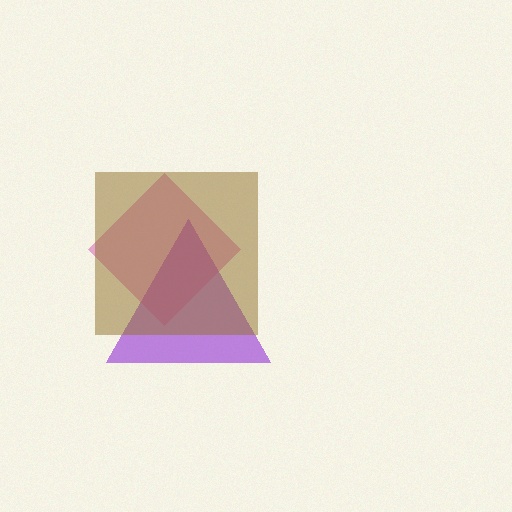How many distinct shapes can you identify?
There are 3 distinct shapes: a purple triangle, a magenta diamond, a brown square.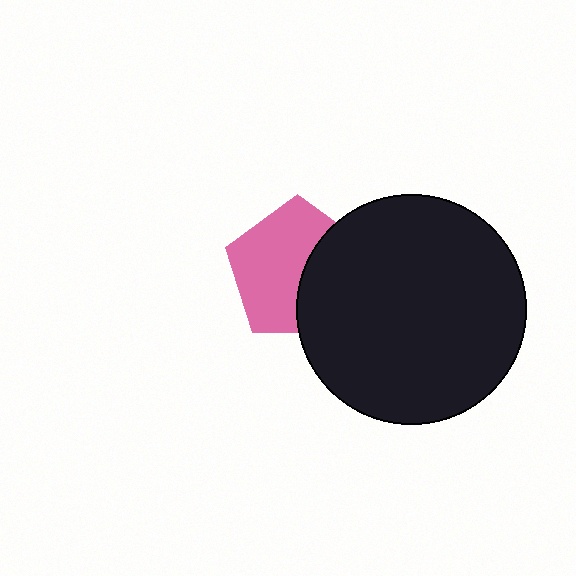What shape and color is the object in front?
The object in front is a black circle.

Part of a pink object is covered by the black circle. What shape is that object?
It is a pentagon.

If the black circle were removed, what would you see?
You would see the complete pink pentagon.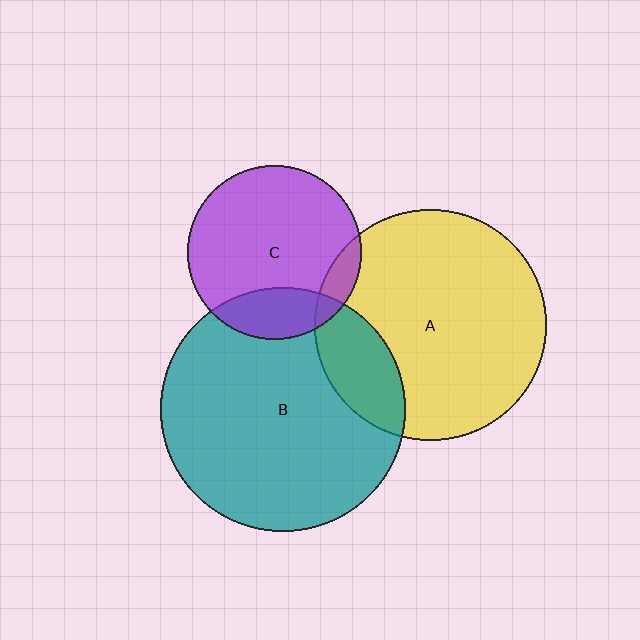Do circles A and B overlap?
Yes.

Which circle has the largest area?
Circle B (teal).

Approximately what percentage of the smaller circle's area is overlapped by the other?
Approximately 20%.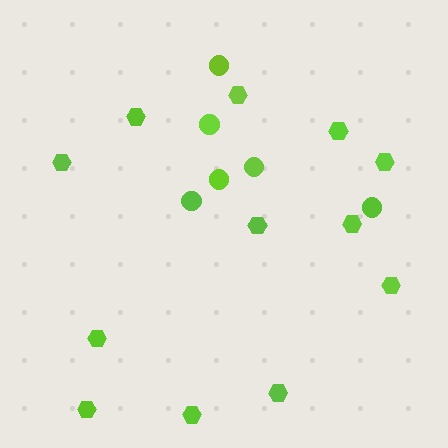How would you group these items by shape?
There are 2 groups: one group of hexagons (12) and one group of circles (6).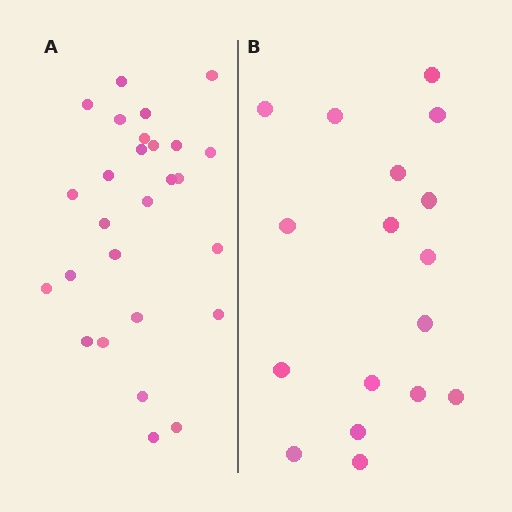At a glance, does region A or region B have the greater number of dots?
Region A (the left region) has more dots.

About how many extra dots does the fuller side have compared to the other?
Region A has roughly 10 or so more dots than region B.